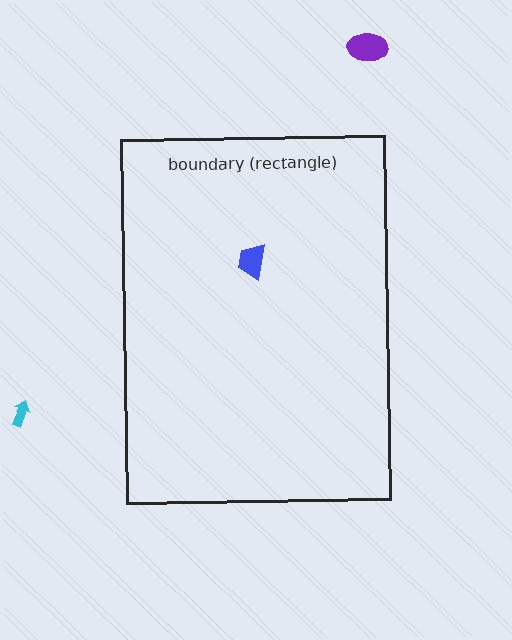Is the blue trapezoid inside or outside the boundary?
Inside.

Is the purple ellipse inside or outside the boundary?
Outside.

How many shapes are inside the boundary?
1 inside, 2 outside.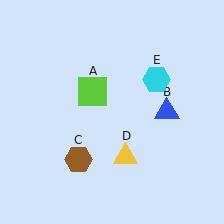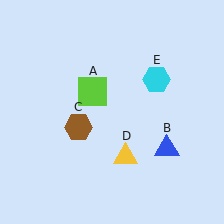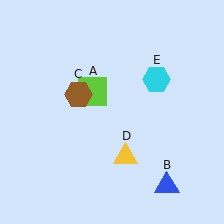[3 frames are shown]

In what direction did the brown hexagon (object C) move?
The brown hexagon (object C) moved up.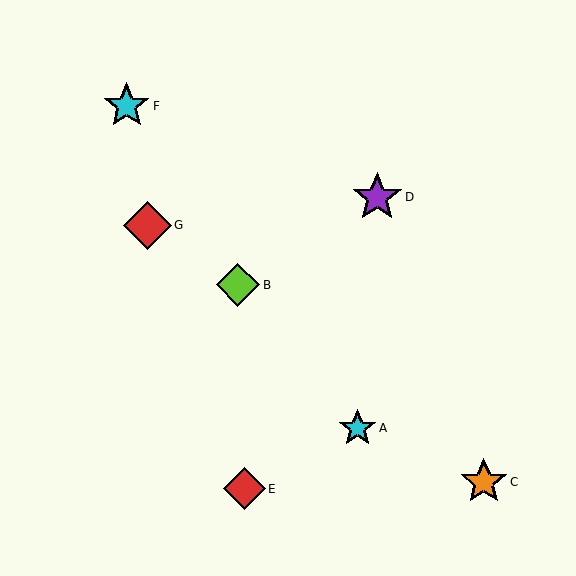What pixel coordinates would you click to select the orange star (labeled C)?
Click at (484, 482) to select the orange star C.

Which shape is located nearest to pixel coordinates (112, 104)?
The cyan star (labeled F) at (127, 106) is nearest to that location.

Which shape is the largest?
The purple star (labeled D) is the largest.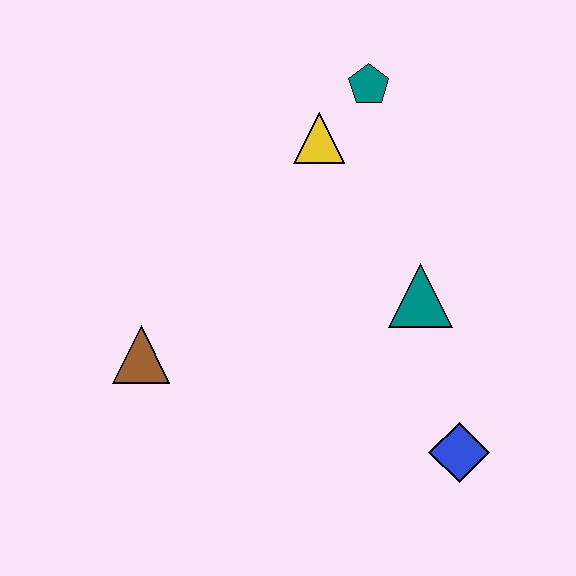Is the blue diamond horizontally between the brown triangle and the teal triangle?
No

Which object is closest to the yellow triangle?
The teal pentagon is closest to the yellow triangle.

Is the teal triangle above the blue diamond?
Yes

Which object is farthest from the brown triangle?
The teal pentagon is farthest from the brown triangle.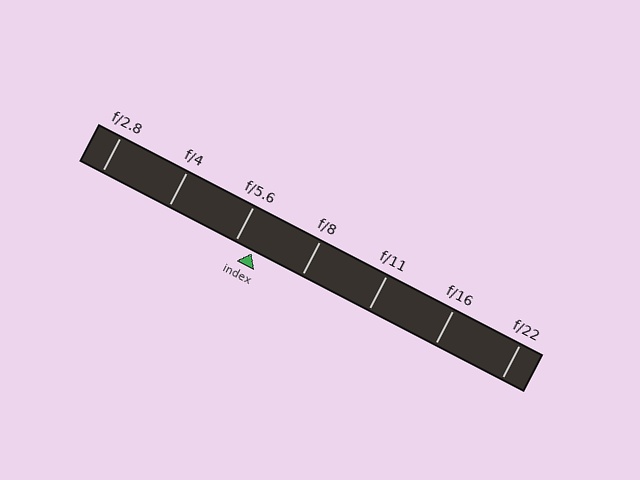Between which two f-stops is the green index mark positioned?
The index mark is between f/5.6 and f/8.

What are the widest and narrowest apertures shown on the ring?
The widest aperture shown is f/2.8 and the narrowest is f/22.